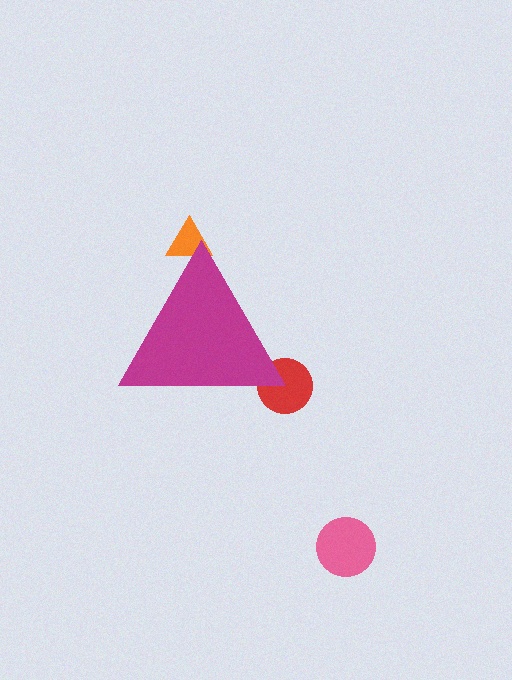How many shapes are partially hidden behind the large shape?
2 shapes are partially hidden.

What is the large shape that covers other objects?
A magenta triangle.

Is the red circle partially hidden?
Yes, the red circle is partially hidden behind the magenta triangle.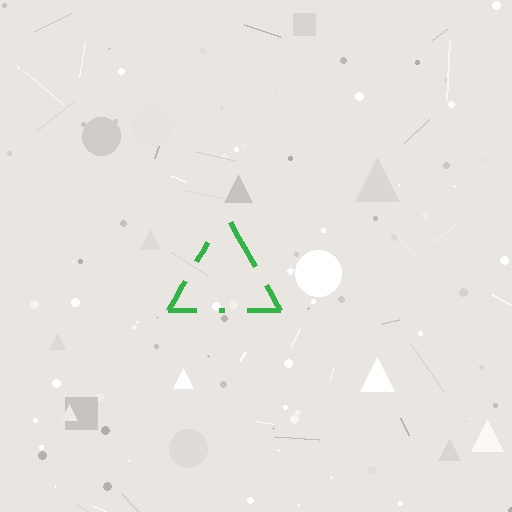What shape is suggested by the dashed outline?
The dashed outline suggests a triangle.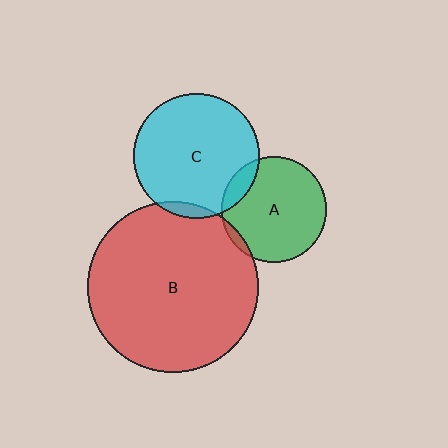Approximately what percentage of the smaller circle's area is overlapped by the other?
Approximately 5%.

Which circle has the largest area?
Circle B (red).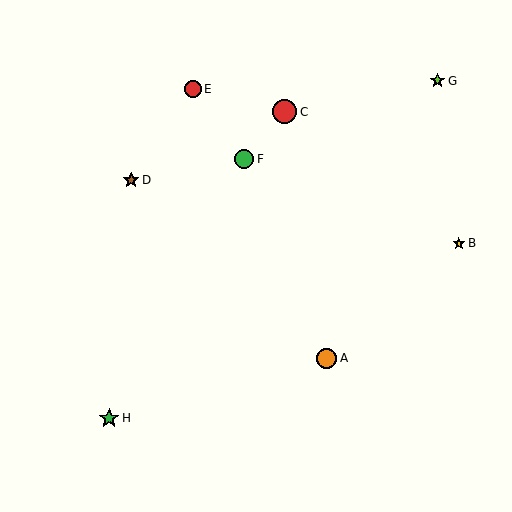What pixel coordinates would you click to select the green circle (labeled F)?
Click at (244, 159) to select the green circle F.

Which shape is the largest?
The red circle (labeled C) is the largest.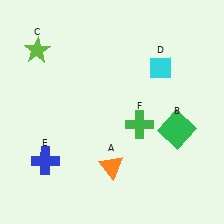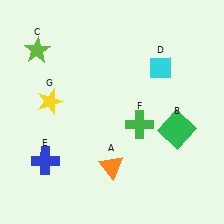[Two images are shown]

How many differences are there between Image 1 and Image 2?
There is 1 difference between the two images.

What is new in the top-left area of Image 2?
A yellow star (G) was added in the top-left area of Image 2.